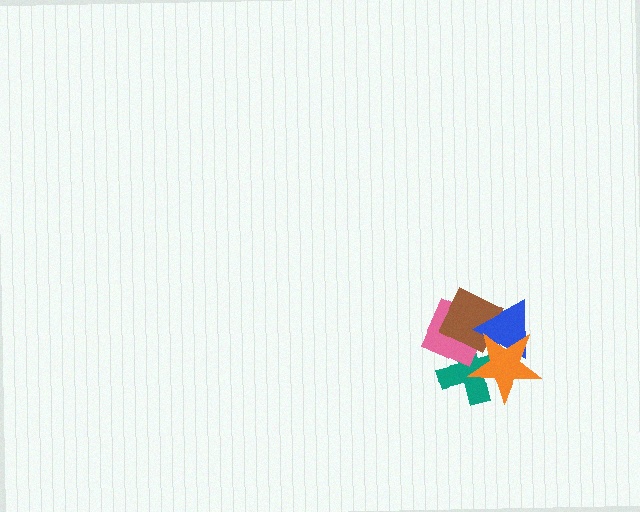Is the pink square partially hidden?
Yes, it is partially covered by another shape.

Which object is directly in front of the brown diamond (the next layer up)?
The blue triangle is directly in front of the brown diamond.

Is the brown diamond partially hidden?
Yes, it is partially covered by another shape.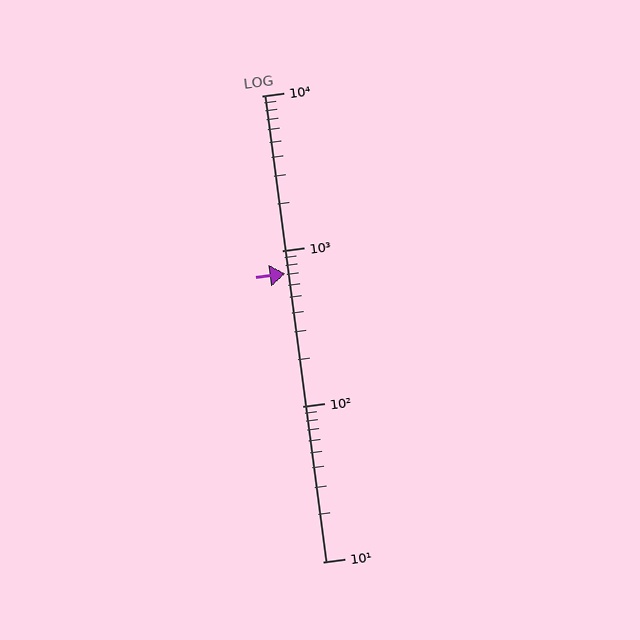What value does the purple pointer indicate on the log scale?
The pointer indicates approximately 720.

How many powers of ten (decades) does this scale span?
The scale spans 3 decades, from 10 to 10000.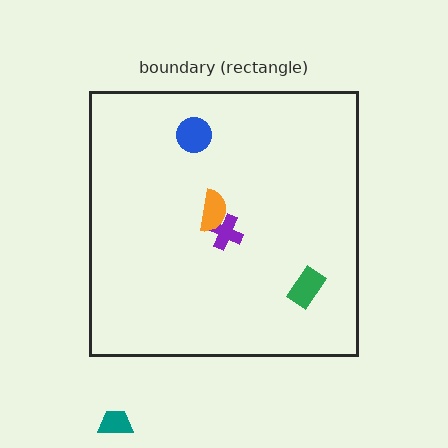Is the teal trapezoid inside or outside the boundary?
Outside.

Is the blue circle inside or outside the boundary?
Inside.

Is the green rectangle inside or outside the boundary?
Inside.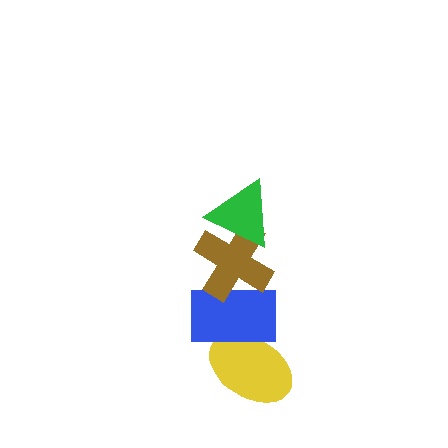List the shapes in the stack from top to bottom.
From top to bottom: the green triangle, the brown cross, the blue rectangle, the yellow ellipse.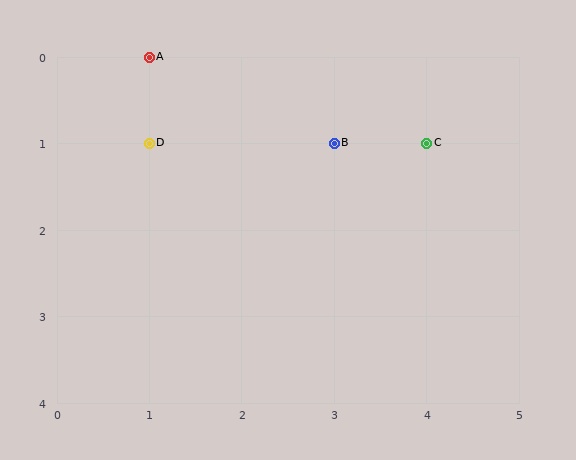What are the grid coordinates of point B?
Point B is at grid coordinates (3, 1).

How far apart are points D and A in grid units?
Points D and A are 1 row apart.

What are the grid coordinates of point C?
Point C is at grid coordinates (4, 1).